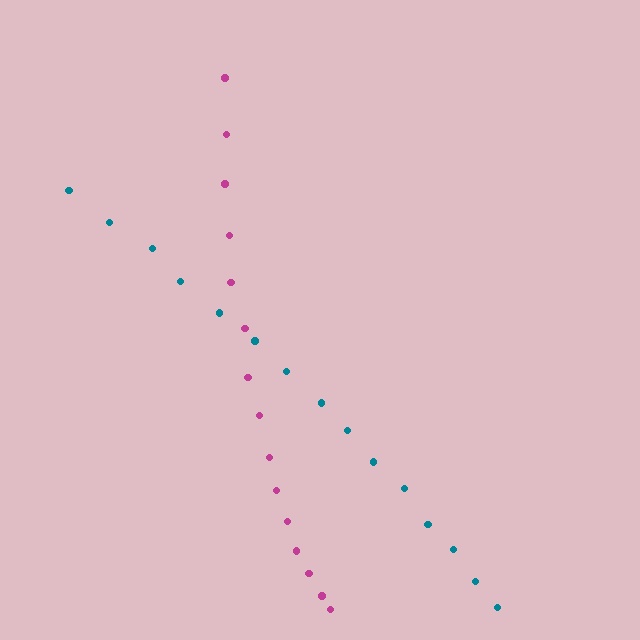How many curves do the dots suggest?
There are 2 distinct paths.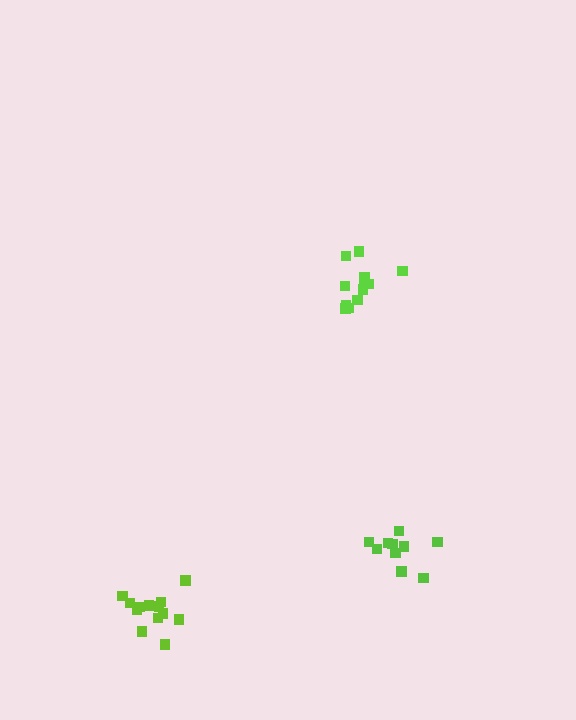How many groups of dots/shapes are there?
There are 3 groups.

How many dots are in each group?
Group 1: 12 dots, Group 2: 13 dots, Group 3: 10 dots (35 total).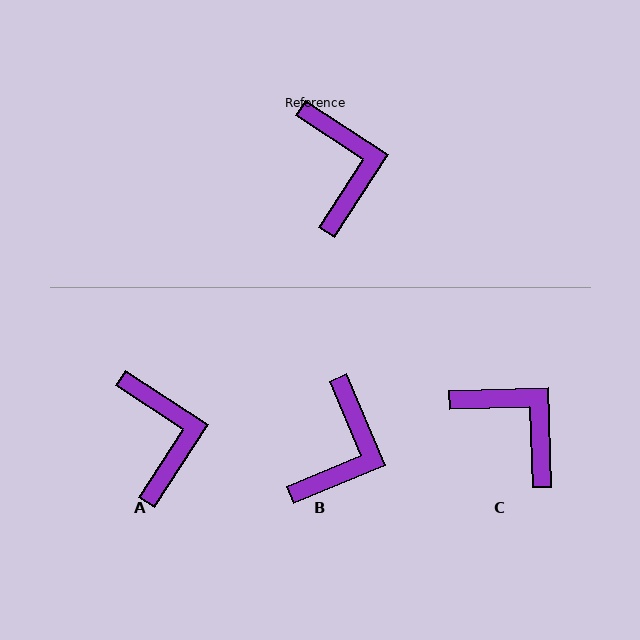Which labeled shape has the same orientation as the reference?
A.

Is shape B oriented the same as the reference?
No, it is off by about 34 degrees.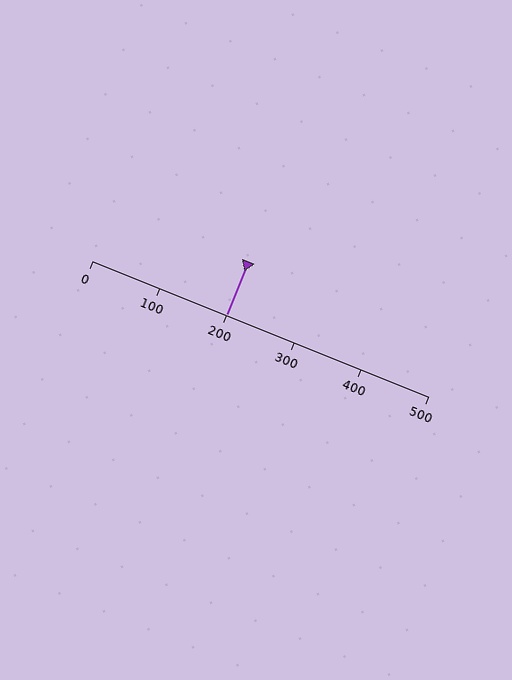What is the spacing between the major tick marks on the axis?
The major ticks are spaced 100 apart.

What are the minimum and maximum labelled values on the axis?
The axis runs from 0 to 500.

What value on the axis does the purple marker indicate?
The marker indicates approximately 200.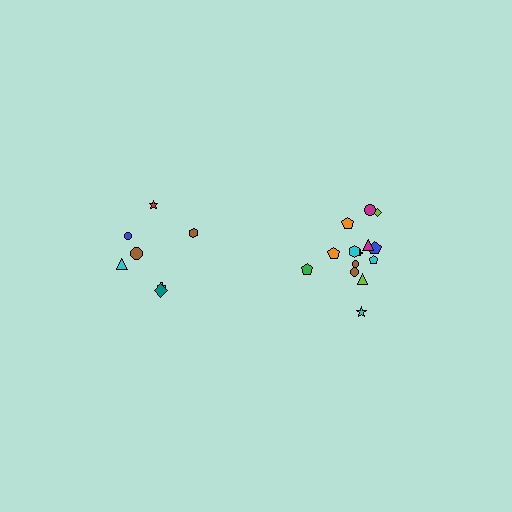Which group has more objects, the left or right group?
The right group.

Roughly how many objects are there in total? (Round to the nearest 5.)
Roughly 20 objects in total.